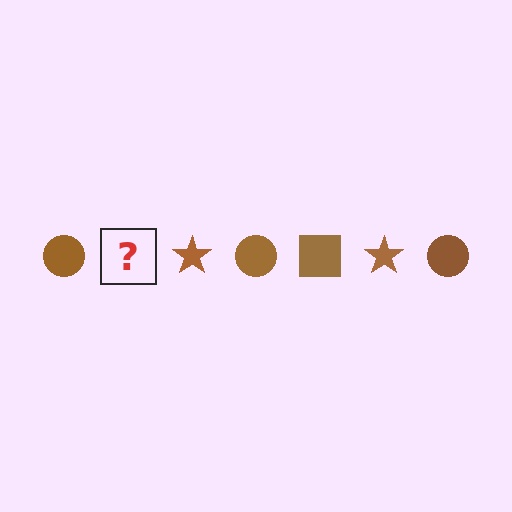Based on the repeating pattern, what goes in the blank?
The blank should be a brown square.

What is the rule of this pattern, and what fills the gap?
The rule is that the pattern cycles through circle, square, star shapes in brown. The gap should be filled with a brown square.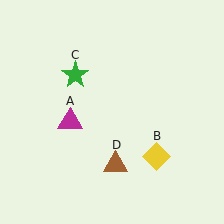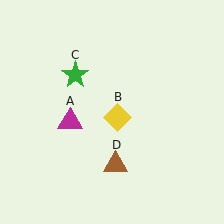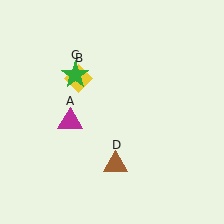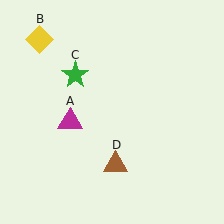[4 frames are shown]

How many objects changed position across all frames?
1 object changed position: yellow diamond (object B).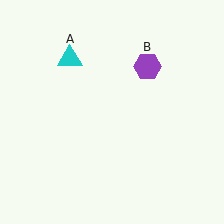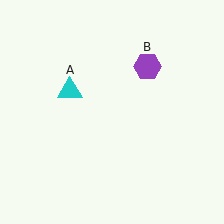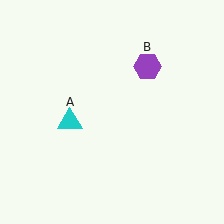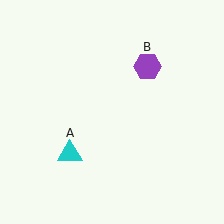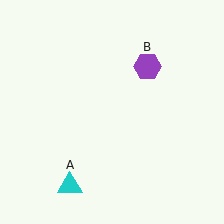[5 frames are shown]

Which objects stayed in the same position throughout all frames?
Purple hexagon (object B) remained stationary.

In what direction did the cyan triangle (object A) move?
The cyan triangle (object A) moved down.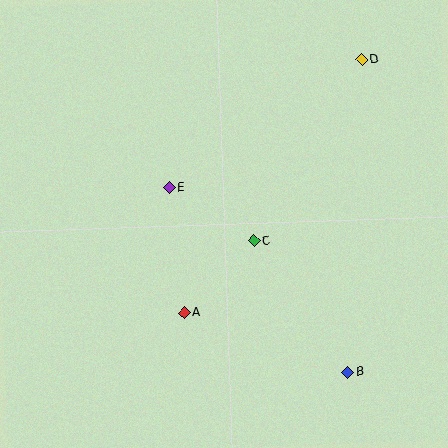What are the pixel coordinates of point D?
Point D is at (362, 59).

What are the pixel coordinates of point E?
Point E is at (169, 188).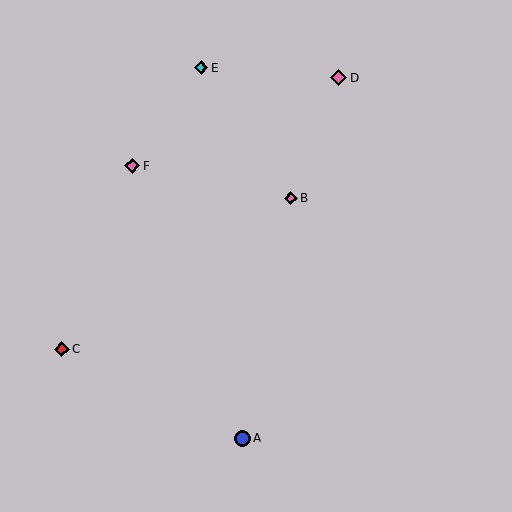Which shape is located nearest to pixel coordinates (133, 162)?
The pink diamond (labeled F) at (132, 166) is nearest to that location.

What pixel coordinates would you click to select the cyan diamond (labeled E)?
Click at (201, 68) to select the cyan diamond E.